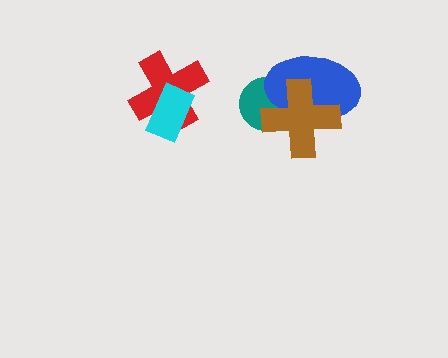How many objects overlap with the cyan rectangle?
1 object overlaps with the cyan rectangle.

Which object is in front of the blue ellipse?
The brown cross is in front of the blue ellipse.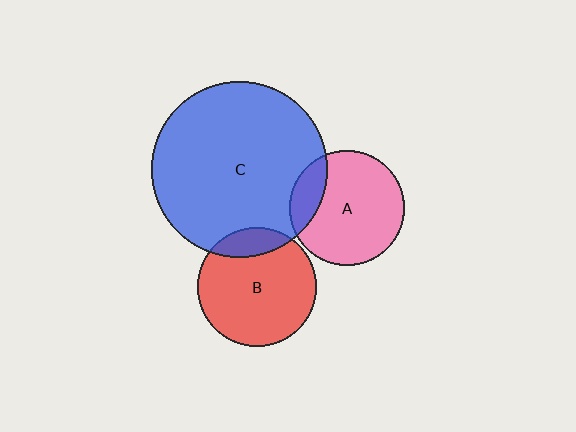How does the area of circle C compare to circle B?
Approximately 2.2 times.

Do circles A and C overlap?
Yes.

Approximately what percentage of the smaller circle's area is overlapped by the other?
Approximately 20%.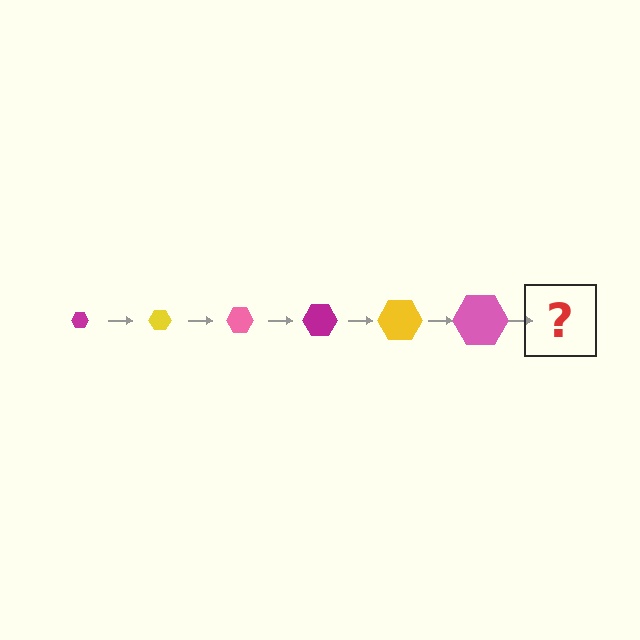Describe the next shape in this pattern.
It should be a magenta hexagon, larger than the previous one.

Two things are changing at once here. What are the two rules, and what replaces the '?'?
The two rules are that the hexagon grows larger each step and the color cycles through magenta, yellow, and pink. The '?' should be a magenta hexagon, larger than the previous one.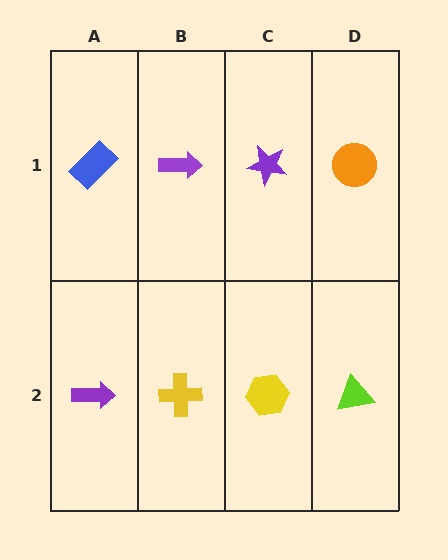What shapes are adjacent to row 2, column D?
An orange circle (row 1, column D), a yellow hexagon (row 2, column C).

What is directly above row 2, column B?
A purple arrow.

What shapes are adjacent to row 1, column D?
A lime triangle (row 2, column D), a purple star (row 1, column C).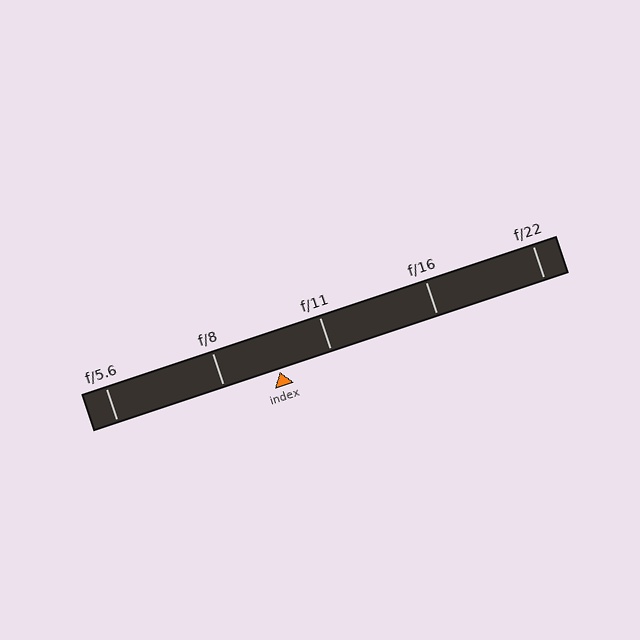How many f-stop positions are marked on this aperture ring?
There are 5 f-stop positions marked.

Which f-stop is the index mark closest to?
The index mark is closest to f/11.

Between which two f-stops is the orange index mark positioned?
The index mark is between f/8 and f/11.